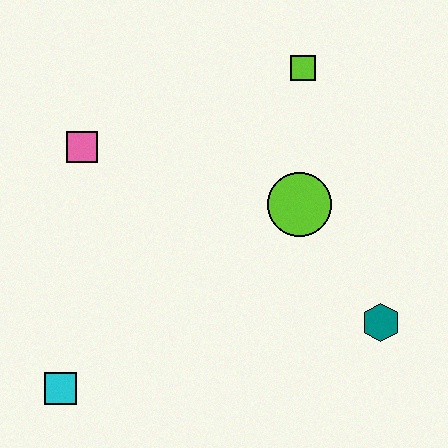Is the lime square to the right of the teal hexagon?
No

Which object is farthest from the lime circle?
The cyan square is farthest from the lime circle.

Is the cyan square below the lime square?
Yes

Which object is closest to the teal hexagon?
The lime circle is closest to the teal hexagon.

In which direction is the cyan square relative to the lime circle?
The cyan square is to the left of the lime circle.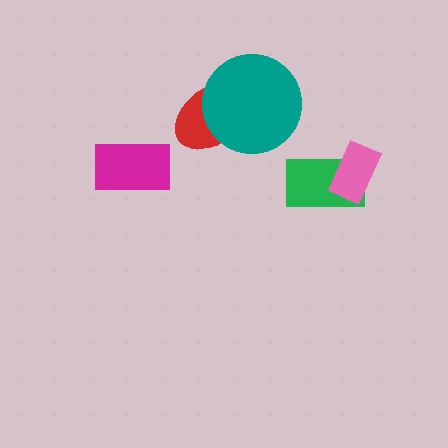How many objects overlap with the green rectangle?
1 object overlaps with the green rectangle.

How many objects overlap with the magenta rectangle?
0 objects overlap with the magenta rectangle.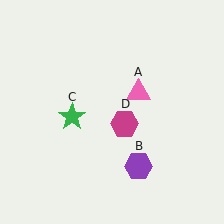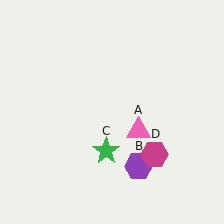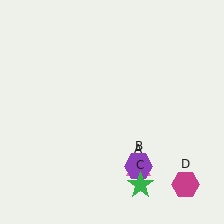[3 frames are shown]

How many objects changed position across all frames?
3 objects changed position: pink triangle (object A), green star (object C), magenta hexagon (object D).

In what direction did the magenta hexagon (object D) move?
The magenta hexagon (object D) moved down and to the right.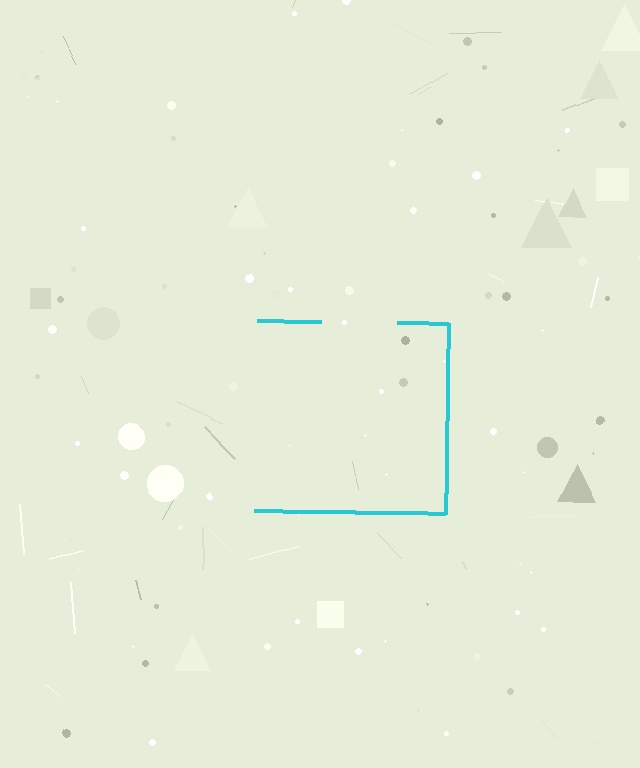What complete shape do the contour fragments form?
The contour fragments form a square.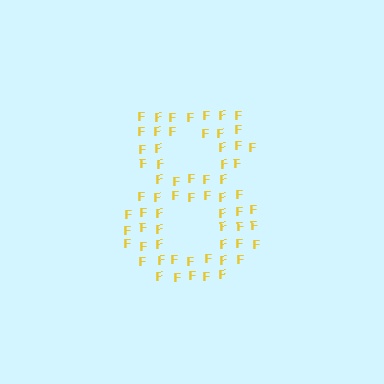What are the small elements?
The small elements are letter F's.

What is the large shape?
The large shape is the digit 8.